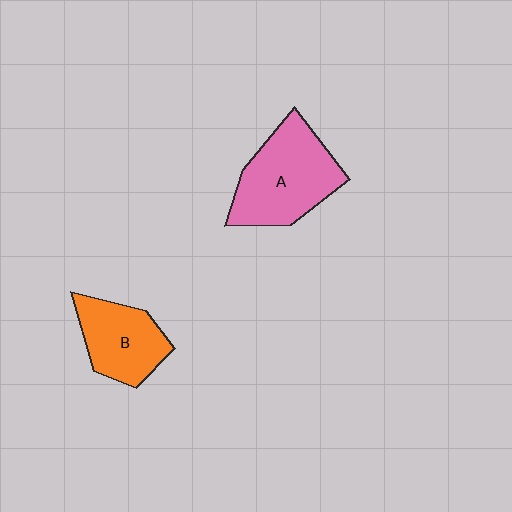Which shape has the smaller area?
Shape B (orange).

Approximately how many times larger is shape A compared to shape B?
Approximately 1.4 times.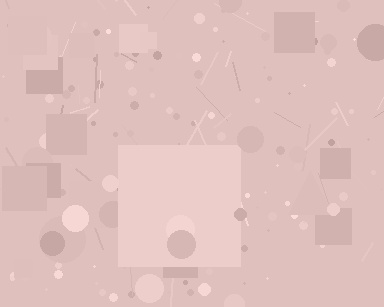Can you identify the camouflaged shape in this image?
The camouflaged shape is a square.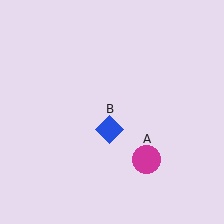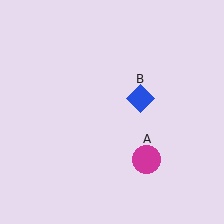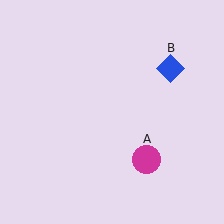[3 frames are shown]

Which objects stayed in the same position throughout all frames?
Magenta circle (object A) remained stationary.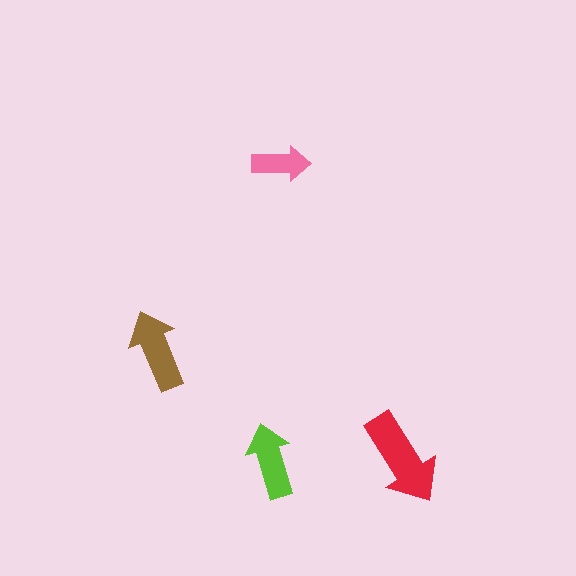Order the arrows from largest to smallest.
the red one, the brown one, the lime one, the pink one.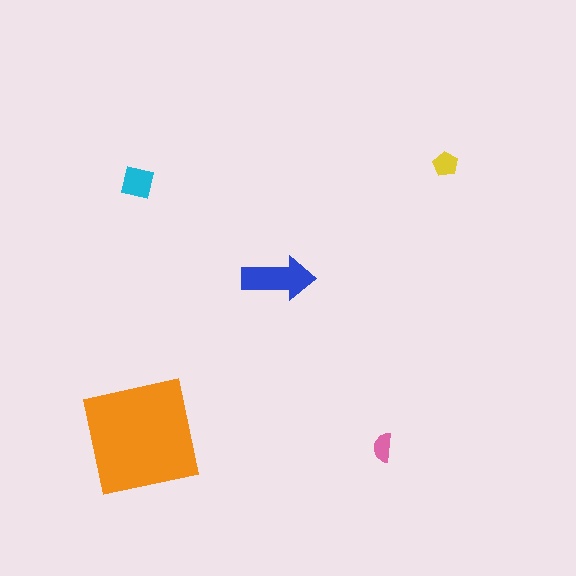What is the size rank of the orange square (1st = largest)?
1st.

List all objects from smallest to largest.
The pink semicircle, the yellow pentagon, the cyan square, the blue arrow, the orange square.